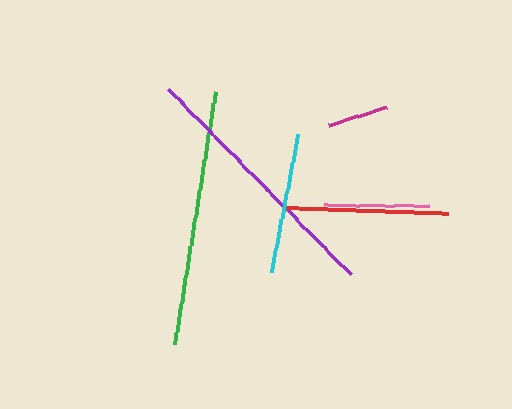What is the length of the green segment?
The green segment is approximately 256 pixels long.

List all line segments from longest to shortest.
From longest to shortest: purple, green, red, cyan, pink, magenta.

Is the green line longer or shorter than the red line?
The green line is longer than the red line.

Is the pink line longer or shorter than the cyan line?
The cyan line is longer than the pink line.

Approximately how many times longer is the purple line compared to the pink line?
The purple line is approximately 2.5 times the length of the pink line.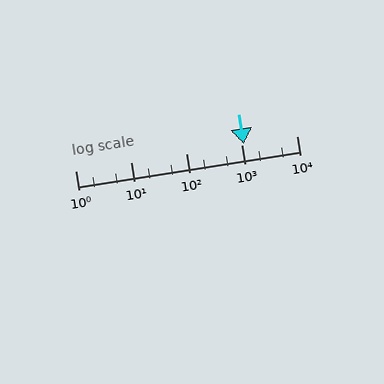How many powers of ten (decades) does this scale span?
The scale spans 4 decades, from 1 to 10000.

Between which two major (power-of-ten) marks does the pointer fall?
The pointer is between 1000 and 10000.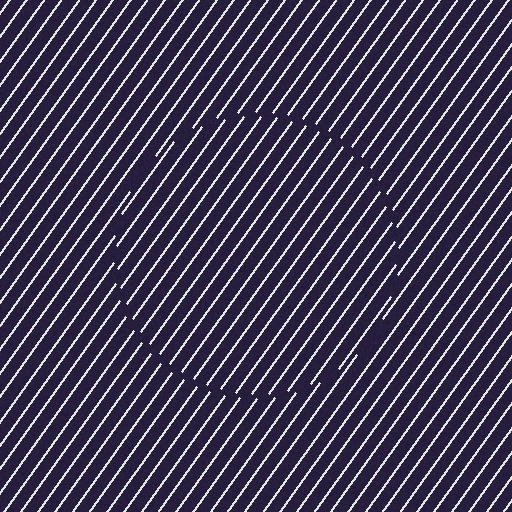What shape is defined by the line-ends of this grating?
An illusory circle. The interior of the shape contains the same grating, shifted by half a period — the contour is defined by the phase discontinuity where line-ends from the inner and outer gratings abut.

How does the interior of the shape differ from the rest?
The interior of the shape contains the same grating, shifted by half a period — the contour is defined by the phase discontinuity where line-ends from the inner and outer gratings abut.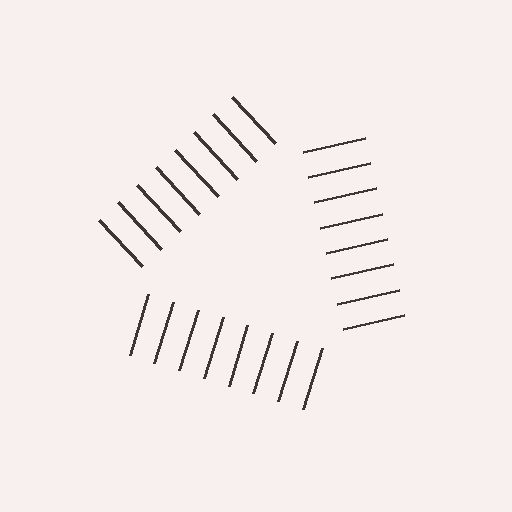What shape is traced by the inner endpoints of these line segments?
An illusory triangle — the line segments terminate on its edges but no continuous stroke is drawn.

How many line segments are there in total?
24 — 8 along each of the 3 edges.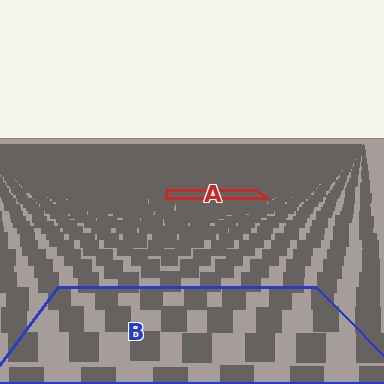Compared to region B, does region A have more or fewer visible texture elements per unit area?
Region A has more texture elements per unit area — they are packed more densely because it is farther away.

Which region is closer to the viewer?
Region B is closer. The texture elements there are larger and more spread out.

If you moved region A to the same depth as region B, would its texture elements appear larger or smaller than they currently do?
They would appear larger. At a closer depth, the same texture elements are projected at a bigger on-screen size.